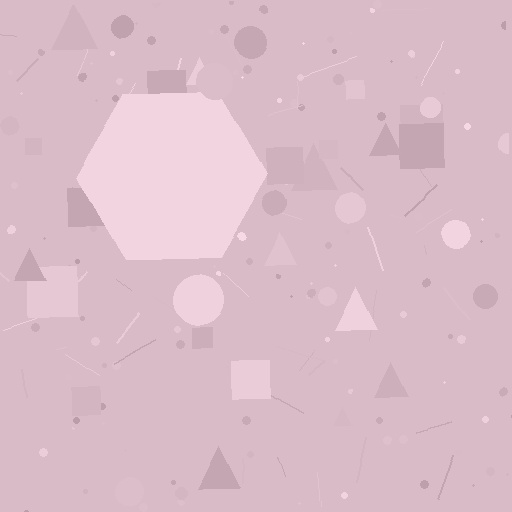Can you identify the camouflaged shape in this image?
The camouflaged shape is a hexagon.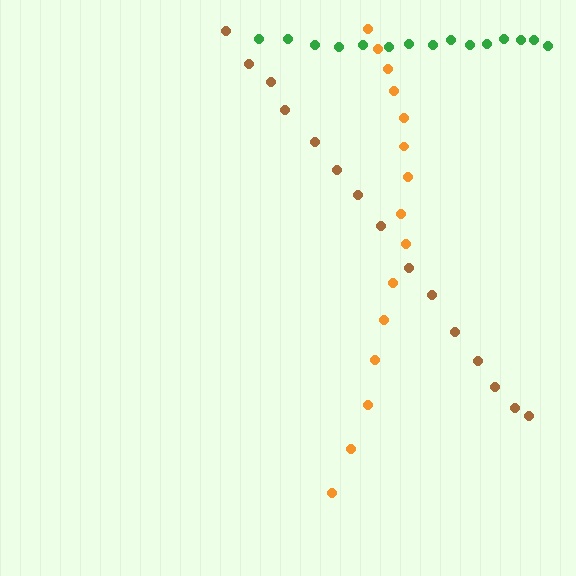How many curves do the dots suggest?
There are 3 distinct paths.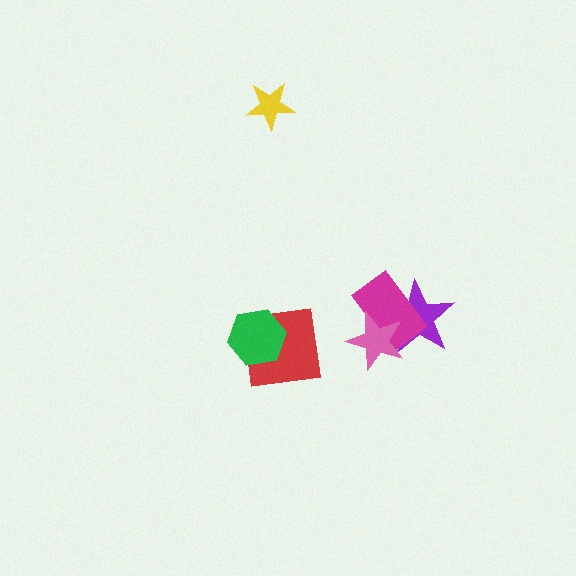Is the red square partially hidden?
Yes, it is partially covered by another shape.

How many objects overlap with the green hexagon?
1 object overlaps with the green hexagon.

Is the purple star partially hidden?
Yes, it is partially covered by another shape.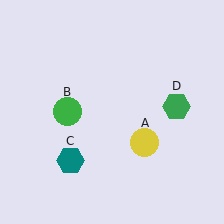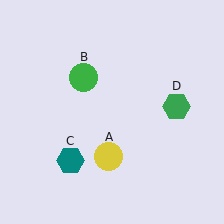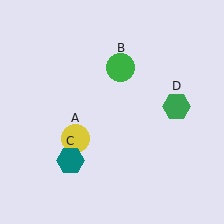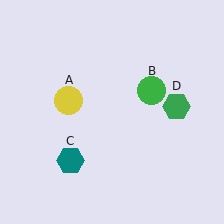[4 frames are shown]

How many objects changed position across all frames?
2 objects changed position: yellow circle (object A), green circle (object B).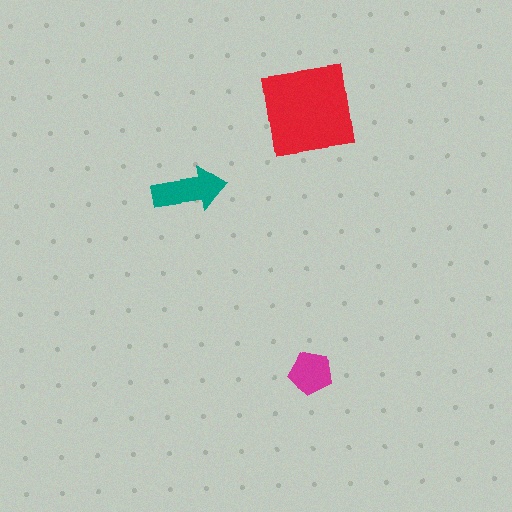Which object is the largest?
The red square.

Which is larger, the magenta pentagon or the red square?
The red square.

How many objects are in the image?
There are 3 objects in the image.